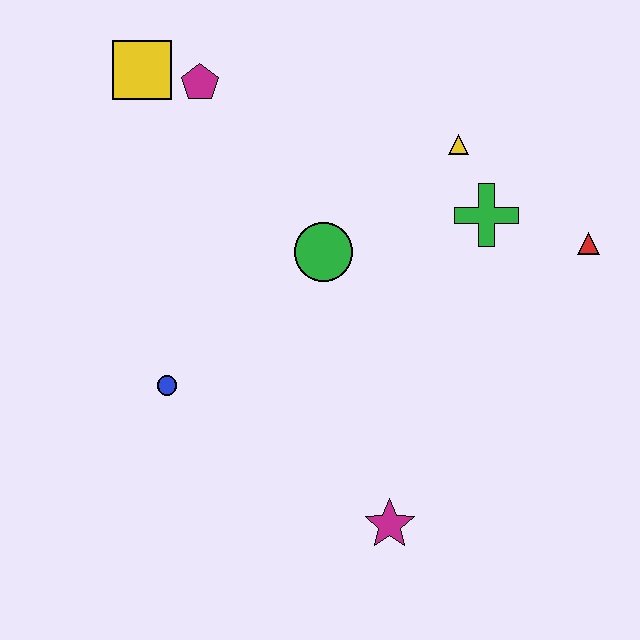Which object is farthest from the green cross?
The yellow square is farthest from the green cross.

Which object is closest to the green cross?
The yellow triangle is closest to the green cross.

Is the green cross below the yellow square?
Yes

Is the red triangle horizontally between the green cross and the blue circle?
No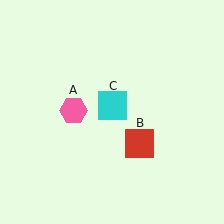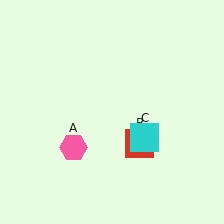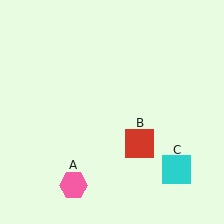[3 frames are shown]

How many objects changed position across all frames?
2 objects changed position: pink hexagon (object A), cyan square (object C).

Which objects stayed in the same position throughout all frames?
Red square (object B) remained stationary.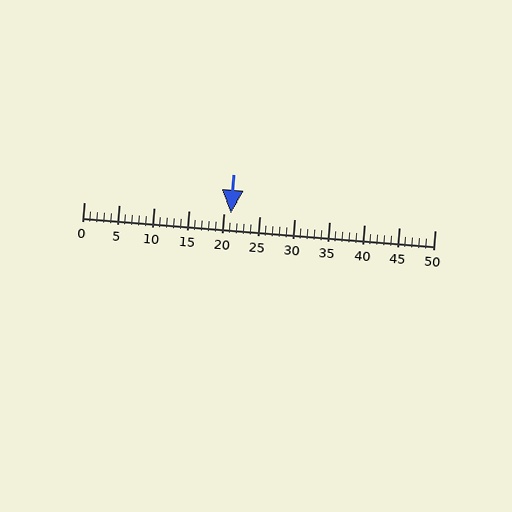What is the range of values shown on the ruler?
The ruler shows values from 0 to 50.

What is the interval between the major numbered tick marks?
The major tick marks are spaced 5 units apart.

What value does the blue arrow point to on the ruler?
The blue arrow points to approximately 21.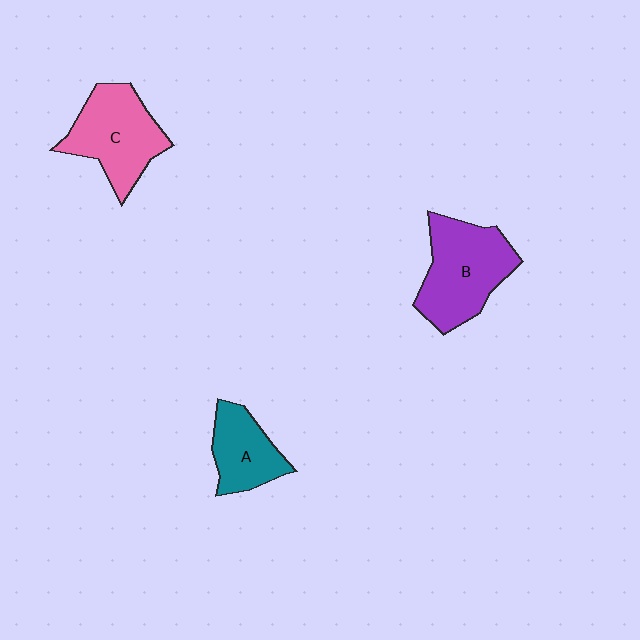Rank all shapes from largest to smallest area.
From largest to smallest: B (purple), C (pink), A (teal).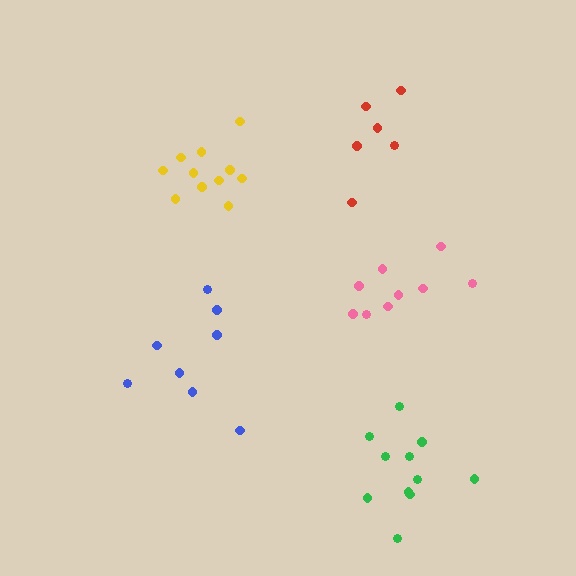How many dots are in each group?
Group 1: 11 dots, Group 2: 9 dots, Group 3: 6 dots, Group 4: 8 dots, Group 5: 11 dots (45 total).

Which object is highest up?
The red cluster is topmost.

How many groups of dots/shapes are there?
There are 5 groups.